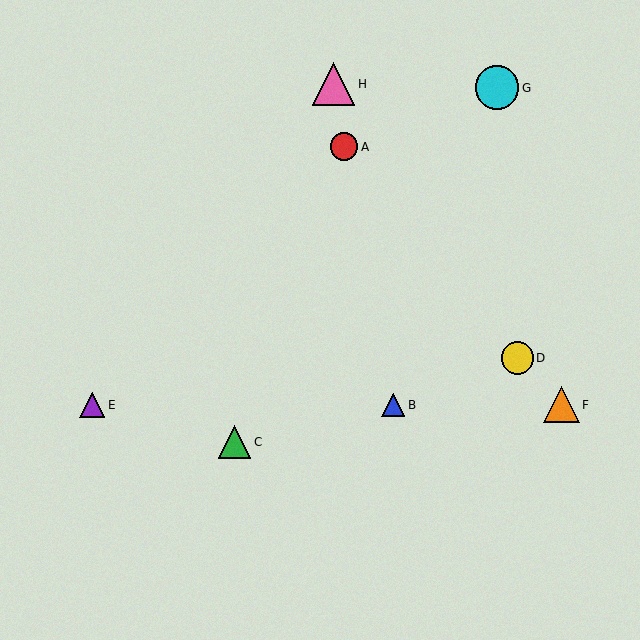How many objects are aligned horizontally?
3 objects (B, E, F) are aligned horizontally.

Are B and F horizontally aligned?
Yes, both are at y≈405.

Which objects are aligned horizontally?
Objects B, E, F are aligned horizontally.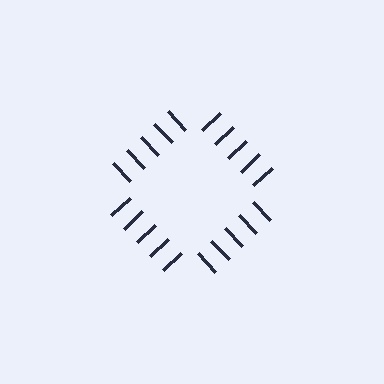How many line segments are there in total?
20 — 5 along each of the 4 edges.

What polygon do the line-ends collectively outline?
An illusory square — the line segments terminate on its edges but no continuous stroke is drawn.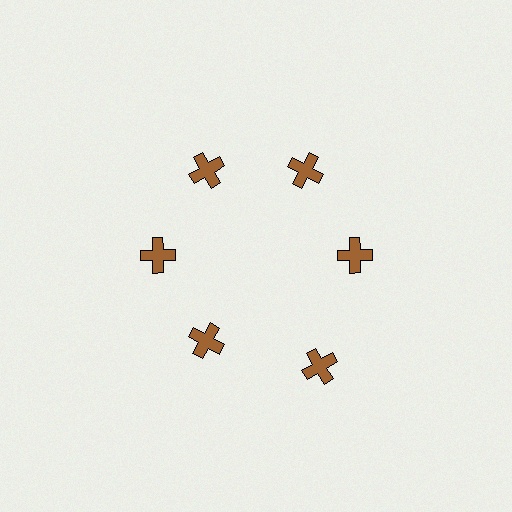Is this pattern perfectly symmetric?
No. The 6 brown crosses are arranged in a ring, but one element near the 5 o'clock position is pushed outward from the center, breaking the 6-fold rotational symmetry.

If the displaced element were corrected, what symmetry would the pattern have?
It would have 6-fold rotational symmetry — the pattern would map onto itself every 60 degrees.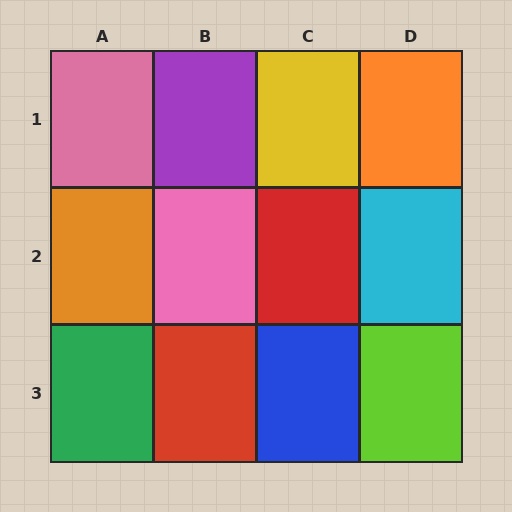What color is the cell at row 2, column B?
Pink.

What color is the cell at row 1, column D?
Orange.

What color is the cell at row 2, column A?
Orange.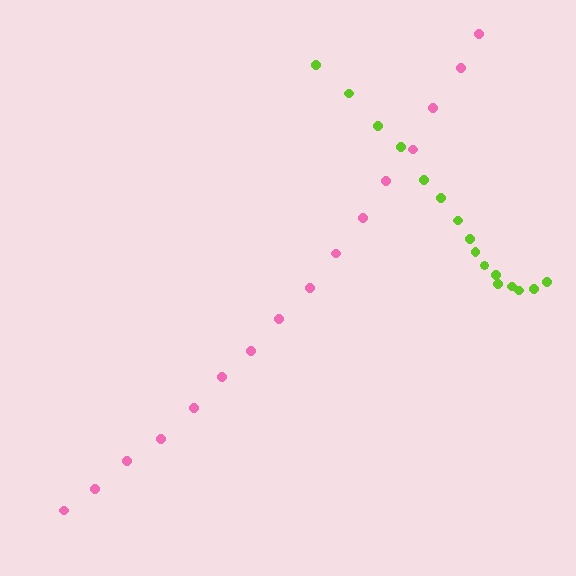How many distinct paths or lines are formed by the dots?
There are 2 distinct paths.